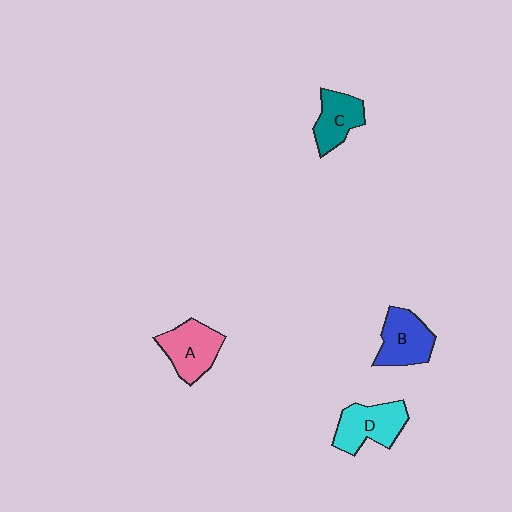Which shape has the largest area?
Shape D (cyan).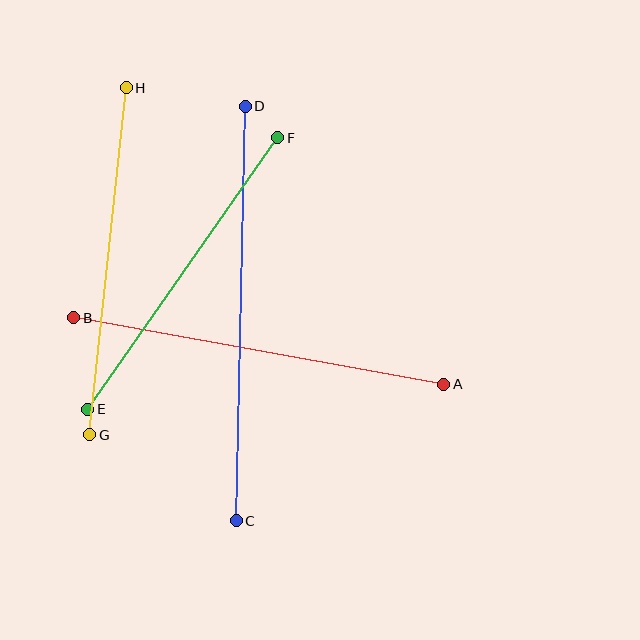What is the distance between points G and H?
The distance is approximately 349 pixels.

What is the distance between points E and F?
The distance is approximately 331 pixels.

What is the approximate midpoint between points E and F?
The midpoint is at approximately (183, 274) pixels.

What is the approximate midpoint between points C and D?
The midpoint is at approximately (241, 314) pixels.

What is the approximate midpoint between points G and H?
The midpoint is at approximately (108, 261) pixels.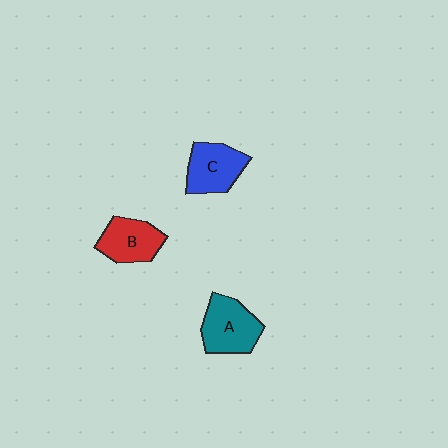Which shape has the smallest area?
Shape B (red).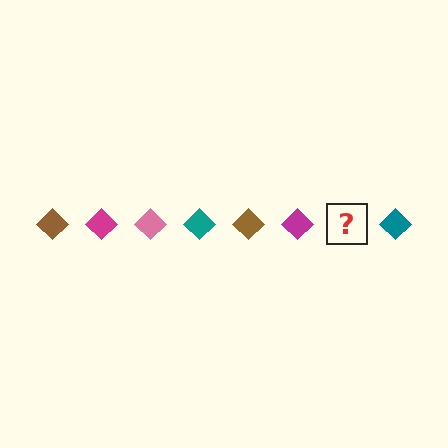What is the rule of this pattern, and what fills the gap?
The rule is that the pattern cycles through brown, magenta, pink, teal diamonds. The gap should be filled with a pink diamond.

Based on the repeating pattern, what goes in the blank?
The blank should be a pink diamond.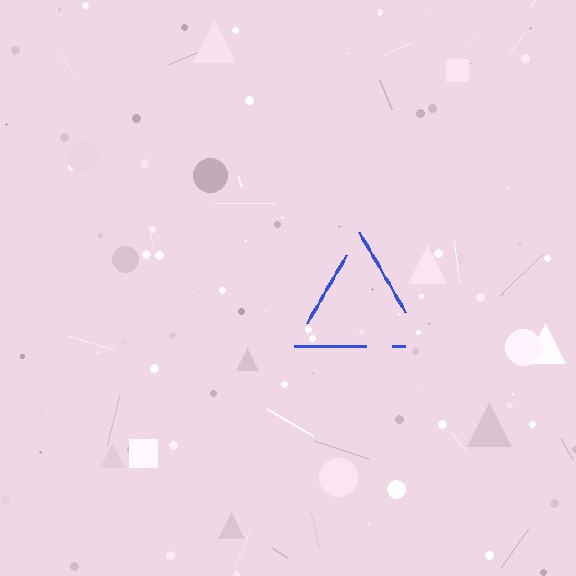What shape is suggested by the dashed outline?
The dashed outline suggests a triangle.